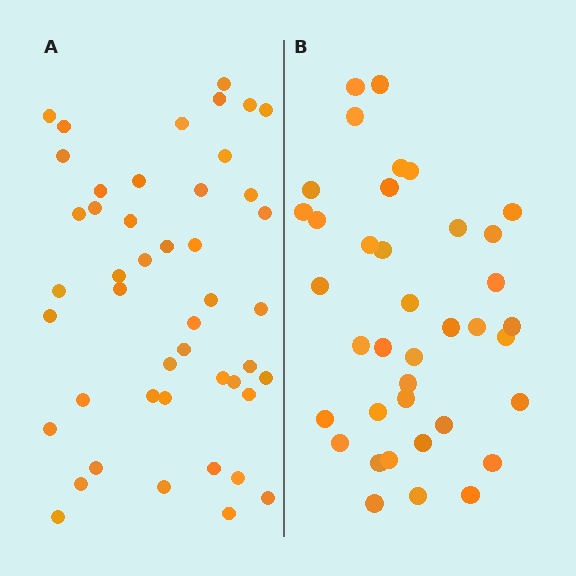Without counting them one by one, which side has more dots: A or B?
Region A (the left region) has more dots.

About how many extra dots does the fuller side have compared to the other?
Region A has roughly 8 or so more dots than region B.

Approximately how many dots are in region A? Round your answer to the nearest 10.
About 50 dots. (The exact count is 46, which rounds to 50.)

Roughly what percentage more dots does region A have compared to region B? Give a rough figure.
About 20% more.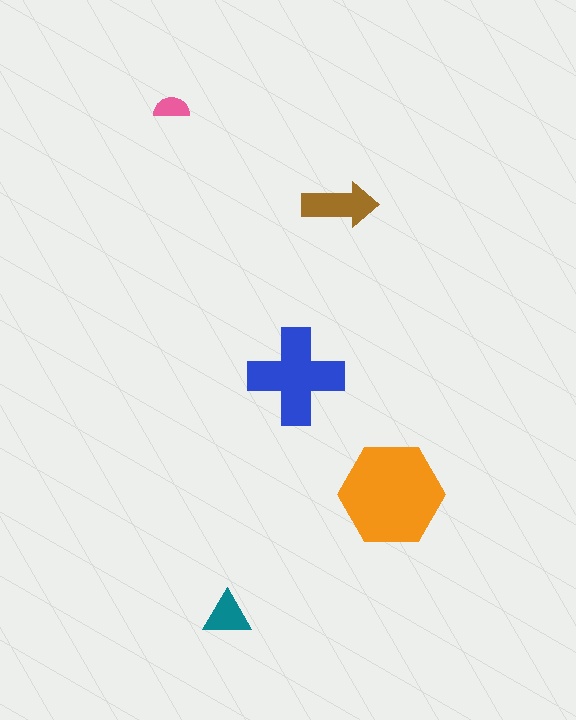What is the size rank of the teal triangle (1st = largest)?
4th.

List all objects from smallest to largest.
The pink semicircle, the teal triangle, the brown arrow, the blue cross, the orange hexagon.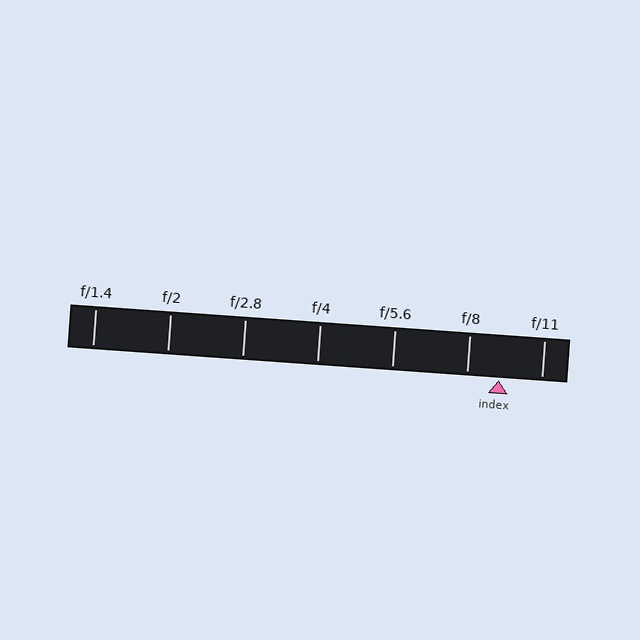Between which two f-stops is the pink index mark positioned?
The index mark is between f/8 and f/11.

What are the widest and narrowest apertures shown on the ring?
The widest aperture shown is f/1.4 and the narrowest is f/11.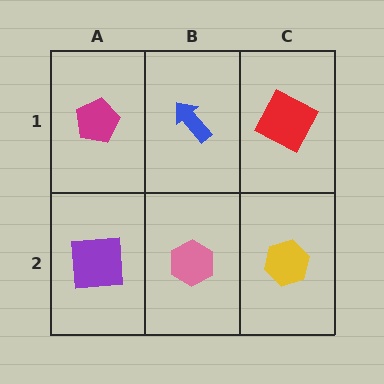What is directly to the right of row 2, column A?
A pink hexagon.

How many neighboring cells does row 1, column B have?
3.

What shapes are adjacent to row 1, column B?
A pink hexagon (row 2, column B), a magenta pentagon (row 1, column A), a red square (row 1, column C).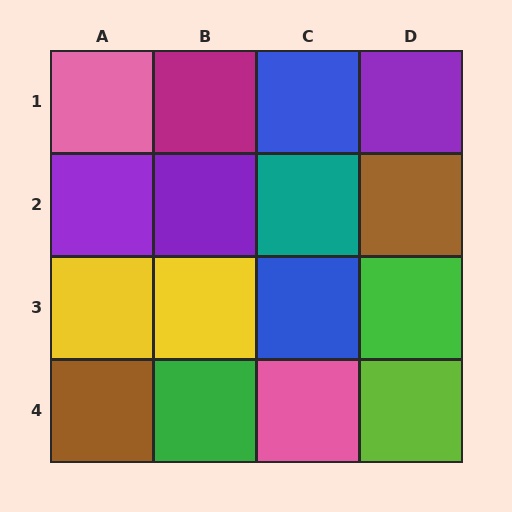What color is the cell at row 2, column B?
Purple.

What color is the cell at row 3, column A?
Yellow.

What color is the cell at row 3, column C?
Blue.